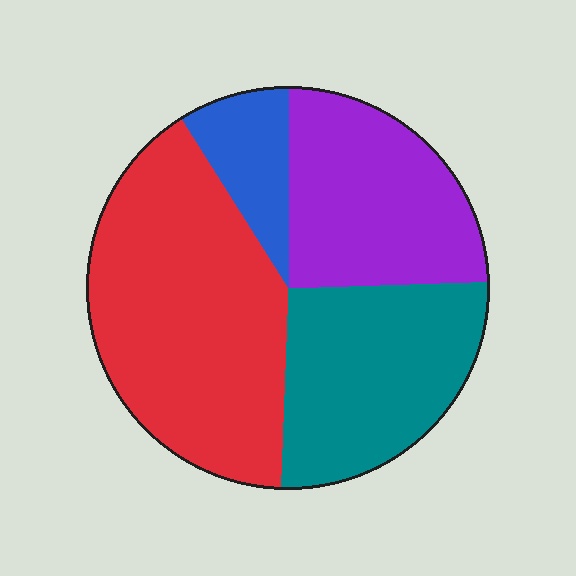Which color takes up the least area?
Blue, at roughly 10%.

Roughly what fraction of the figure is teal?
Teal covers about 25% of the figure.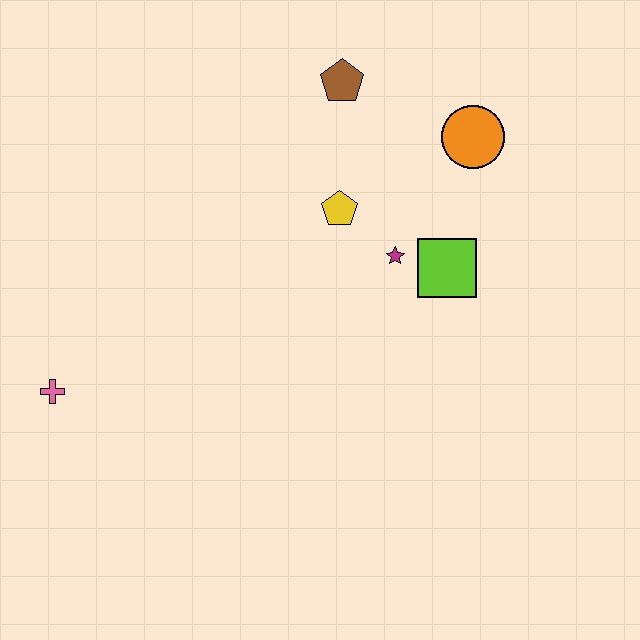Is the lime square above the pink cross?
Yes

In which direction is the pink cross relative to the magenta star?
The pink cross is to the left of the magenta star.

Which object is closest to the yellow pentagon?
The magenta star is closest to the yellow pentagon.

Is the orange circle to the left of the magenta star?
No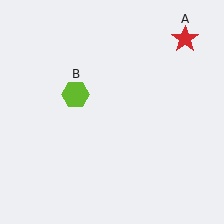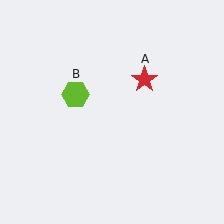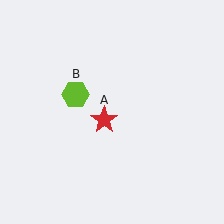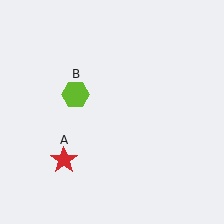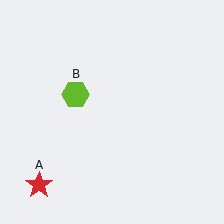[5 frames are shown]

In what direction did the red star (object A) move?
The red star (object A) moved down and to the left.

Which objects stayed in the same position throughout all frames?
Lime hexagon (object B) remained stationary.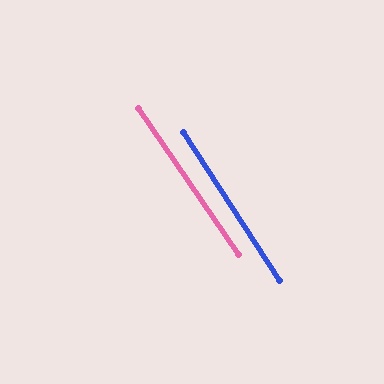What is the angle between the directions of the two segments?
Approximately 1 degree.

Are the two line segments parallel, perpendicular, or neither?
Parallel — their directions differ by only 1.3°.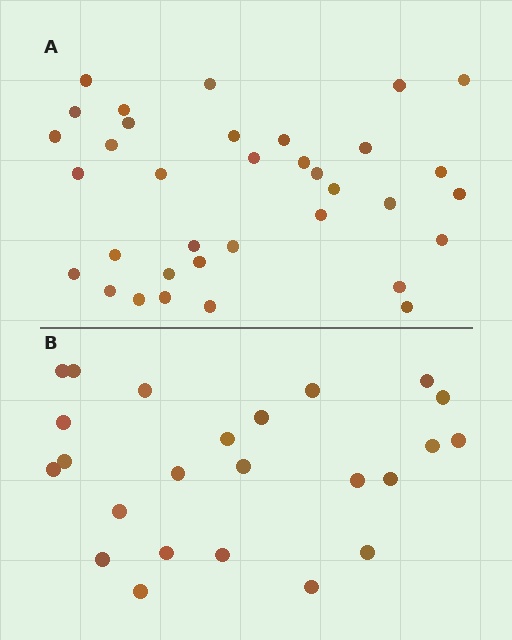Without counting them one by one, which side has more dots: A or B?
Region A (the top region) has more dots.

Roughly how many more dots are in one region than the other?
Region A has roughly 12 or so more dots than region B.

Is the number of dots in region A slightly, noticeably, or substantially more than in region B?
Region A has substantially more. The ratio is roughly 1.5 to 1.